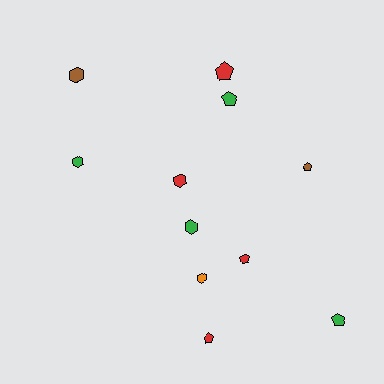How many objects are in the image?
There are 11 objects.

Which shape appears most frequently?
Pentagon, with 6 objects.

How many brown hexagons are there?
There is 1 brown hexagon.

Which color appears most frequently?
Red, with 4 objects.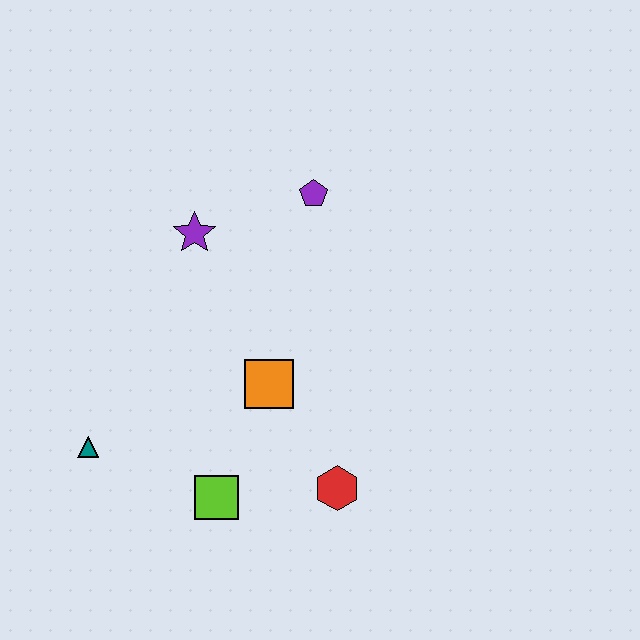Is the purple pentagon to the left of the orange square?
No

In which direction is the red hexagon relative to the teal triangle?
The red hexagon is to the right of the teal triangle.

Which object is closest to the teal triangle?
The lime square is closest to the teal triangle.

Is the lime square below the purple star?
Yes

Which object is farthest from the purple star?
The red hexagon is farthest from the purple star.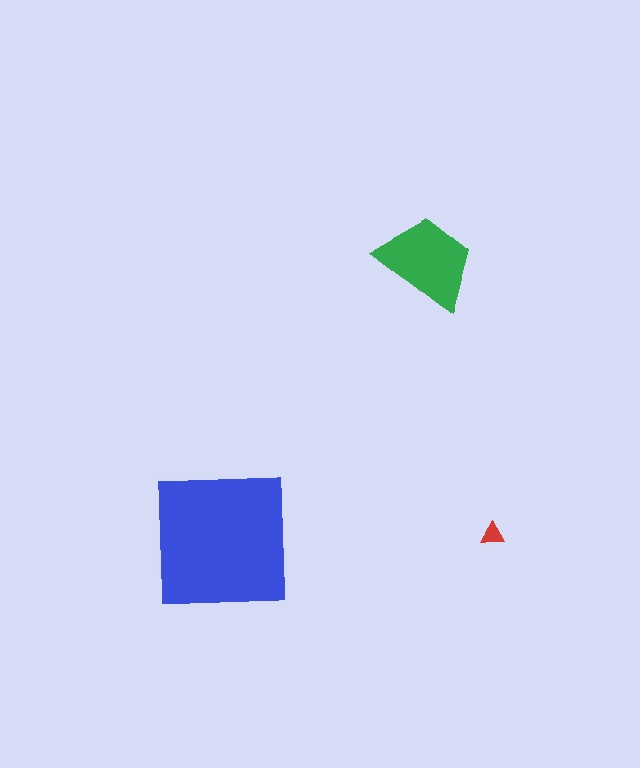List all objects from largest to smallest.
The blue square, the green trapezoid, the red triangle.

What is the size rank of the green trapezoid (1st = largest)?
2nd.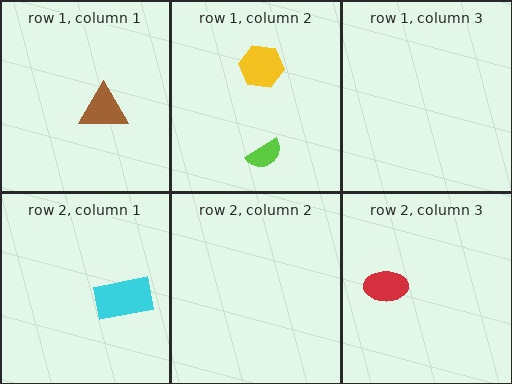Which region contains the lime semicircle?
The row 1, column 2 region.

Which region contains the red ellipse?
The row 2, column 3 region.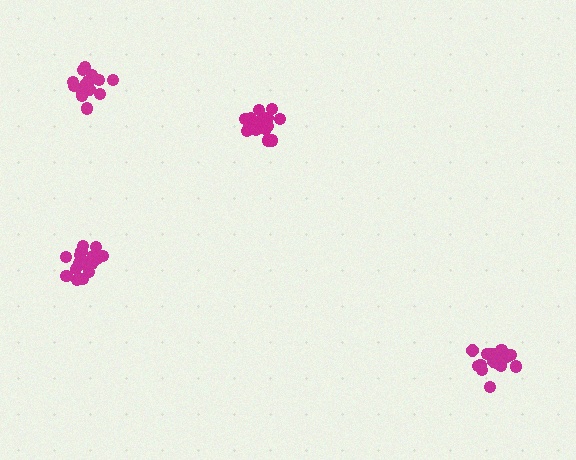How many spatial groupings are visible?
There are 4 spatial groupings.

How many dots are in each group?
Group 1: 18 dots, Group 2: 15 dots, Group 3: 18 dots, Group 4: 19 dots (70 total).